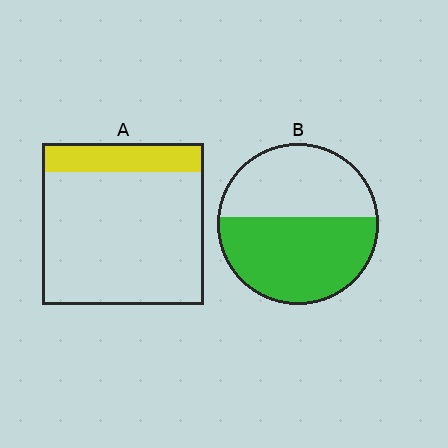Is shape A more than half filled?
No.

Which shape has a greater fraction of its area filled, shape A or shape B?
Shape B.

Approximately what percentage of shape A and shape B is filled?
A is approximately 20% and B is approximately 55%.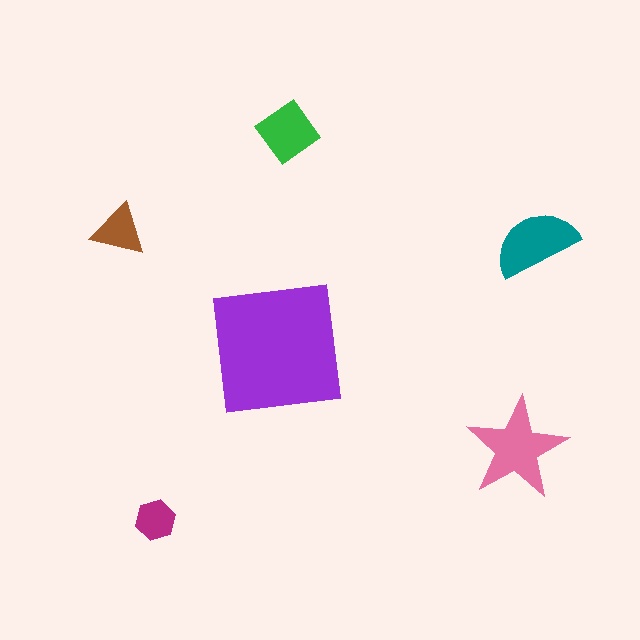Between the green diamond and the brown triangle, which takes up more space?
The green diamond.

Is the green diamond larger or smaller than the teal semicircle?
Smaller.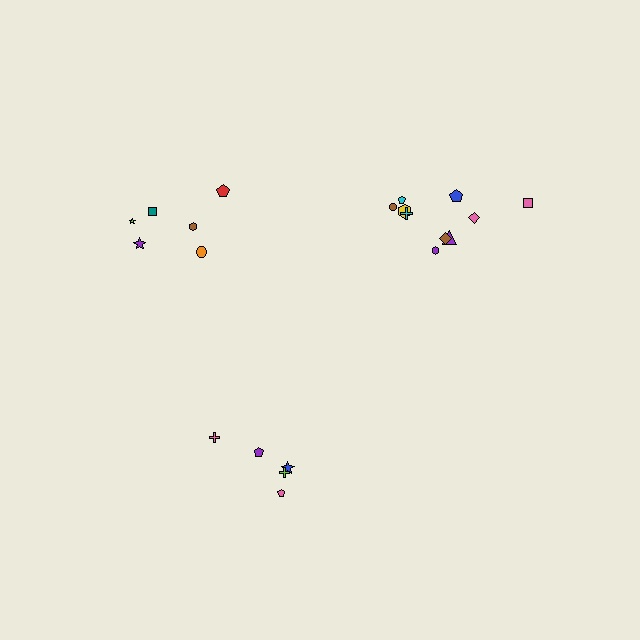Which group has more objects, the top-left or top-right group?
The top-right group.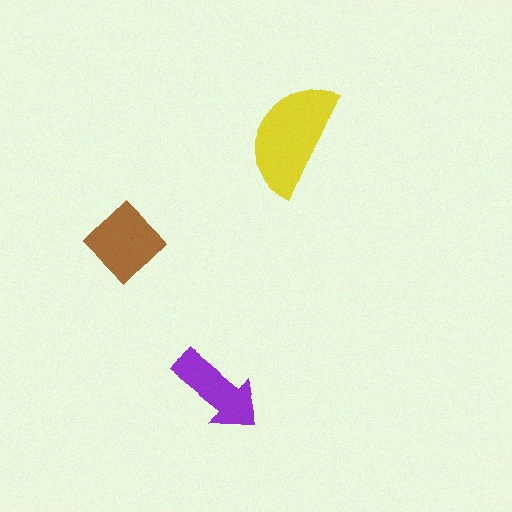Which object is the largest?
The yellow semicircle.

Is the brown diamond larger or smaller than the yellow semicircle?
Smaller.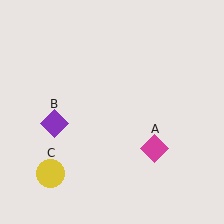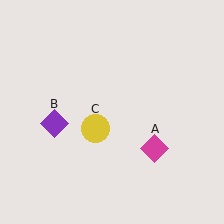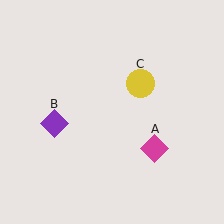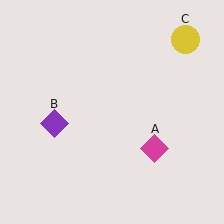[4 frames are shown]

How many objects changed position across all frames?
1 object changed position: yellow circle (object C).